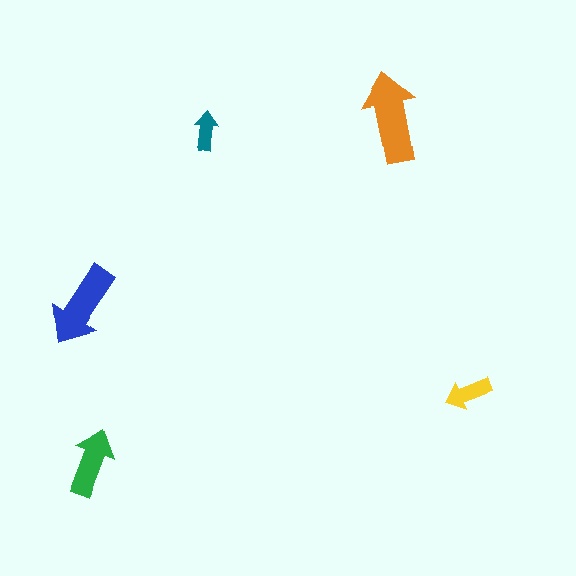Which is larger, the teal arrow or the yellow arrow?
The yellow one.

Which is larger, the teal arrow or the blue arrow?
The blue one.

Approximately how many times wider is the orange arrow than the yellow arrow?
About 2 times wider.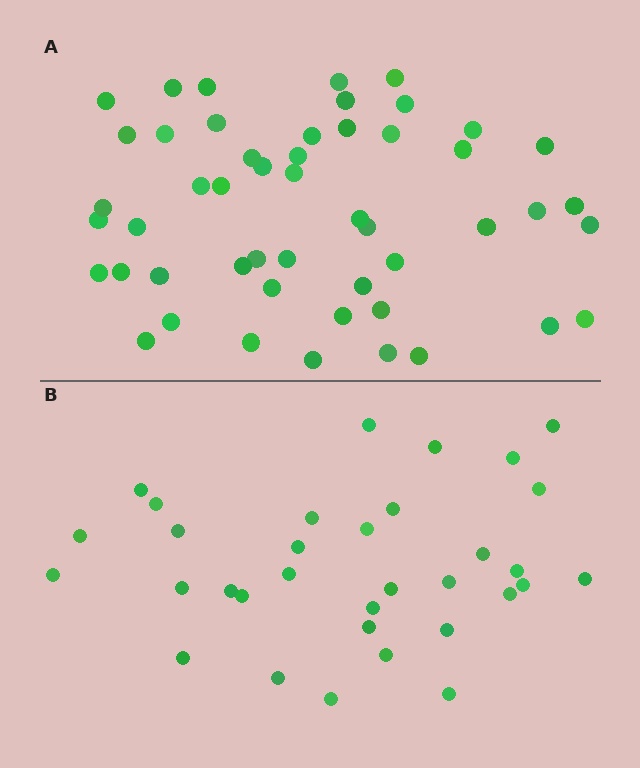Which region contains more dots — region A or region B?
Region A (the top region) has more dots.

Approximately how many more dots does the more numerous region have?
Region A has approximately 15 more dots than region B.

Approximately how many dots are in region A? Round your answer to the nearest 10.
About 50 dots.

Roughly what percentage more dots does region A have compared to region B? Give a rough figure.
About 50% more.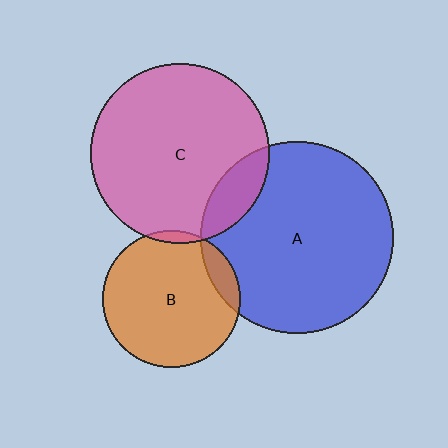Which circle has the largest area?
Circle A (blue).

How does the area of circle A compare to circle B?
Approximately 2.0 times.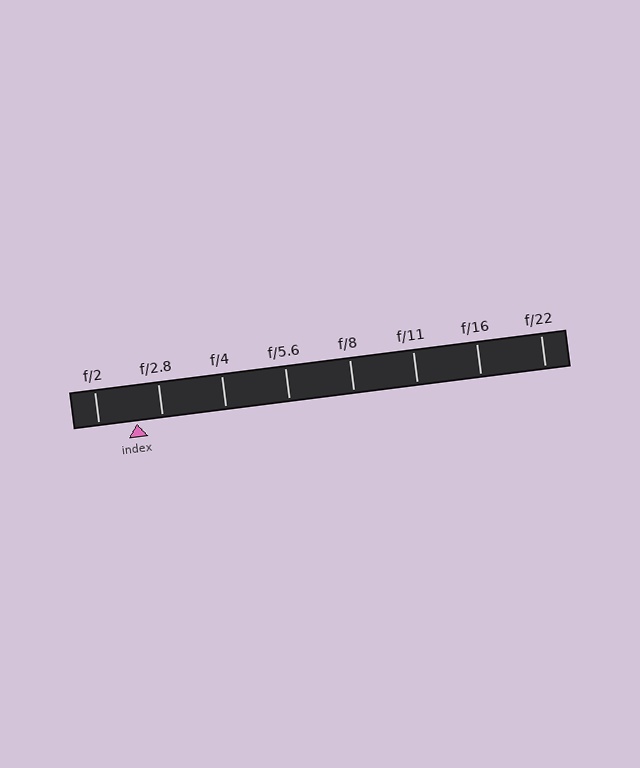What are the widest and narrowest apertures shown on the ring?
The widest aperture shown is f/2 and the narrowest is f/22.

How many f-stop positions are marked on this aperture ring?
There are 8 f-stop positions marked.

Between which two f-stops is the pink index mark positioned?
The index mark is between f/2 and f/2.8.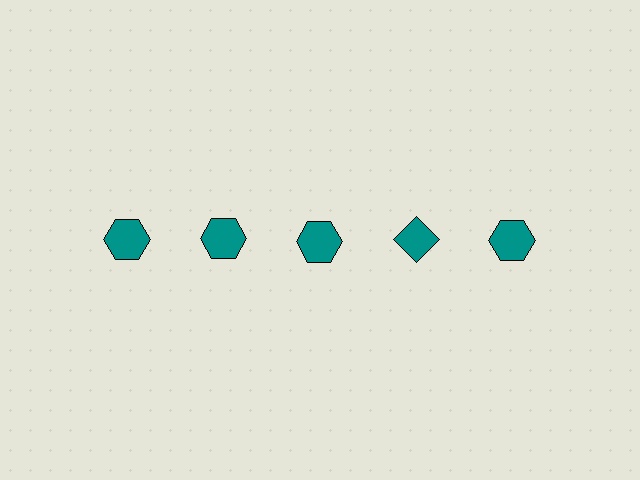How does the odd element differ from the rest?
It has a different shape: diamond instead of hexagon.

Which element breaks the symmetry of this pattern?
The teal diamond in the top row, second from right column breaks the symmetry. All other shapes are teal hexagons.